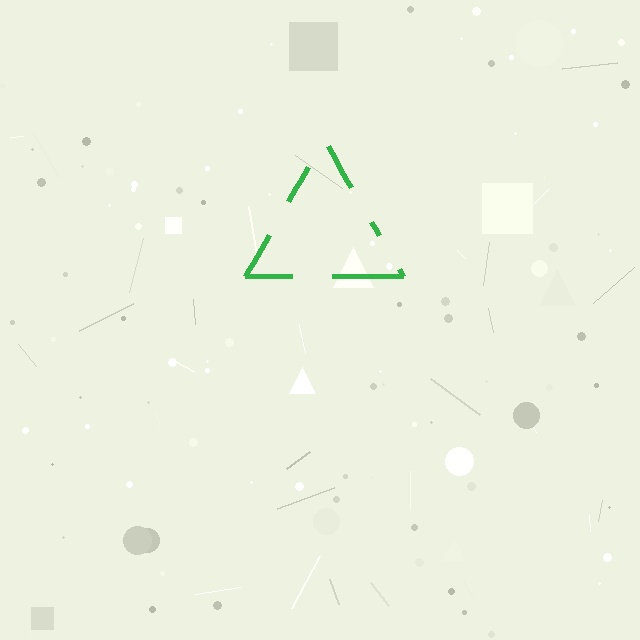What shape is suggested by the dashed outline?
The dashed outline suggests a triangle.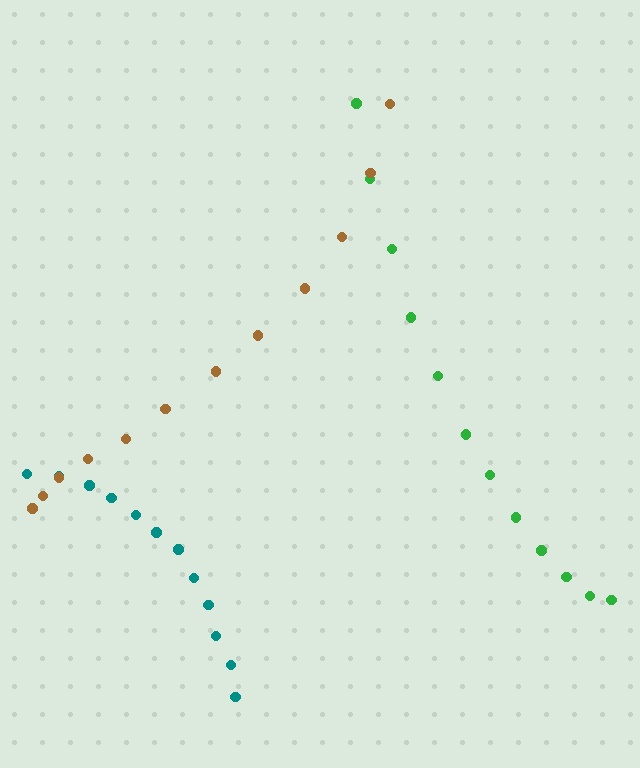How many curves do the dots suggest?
There are 3 distinct paths.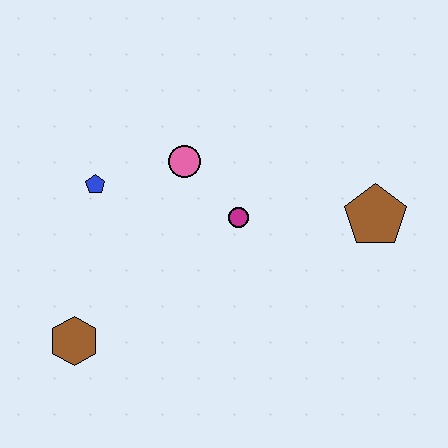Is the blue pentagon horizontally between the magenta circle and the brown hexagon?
Yes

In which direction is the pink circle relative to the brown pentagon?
The pink circle is to the left of the brown pentagon.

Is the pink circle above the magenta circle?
Yes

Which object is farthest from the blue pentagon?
The brown pentagon is farthest from the blue pentagon.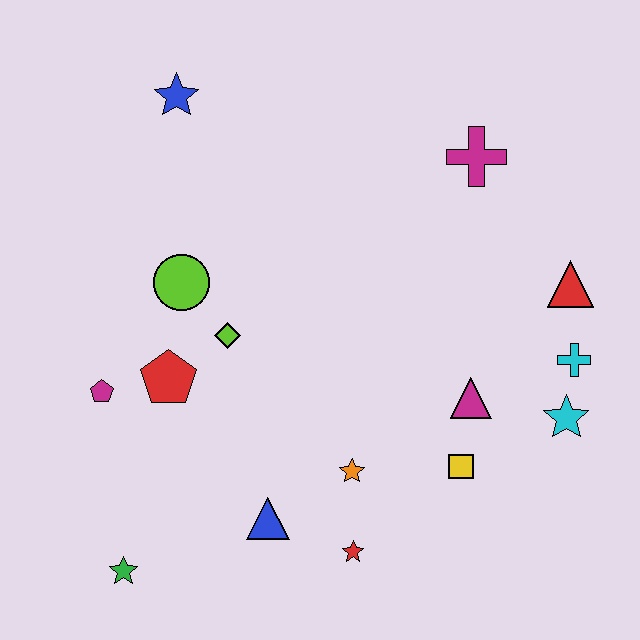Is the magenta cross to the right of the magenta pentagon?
Yes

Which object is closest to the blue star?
The lime circle is closest to the blue star.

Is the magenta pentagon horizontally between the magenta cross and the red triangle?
No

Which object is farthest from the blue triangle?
The blue star is farthest from the blue triangle.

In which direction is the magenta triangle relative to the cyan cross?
The magenta triangle is to the left of the cyan cross.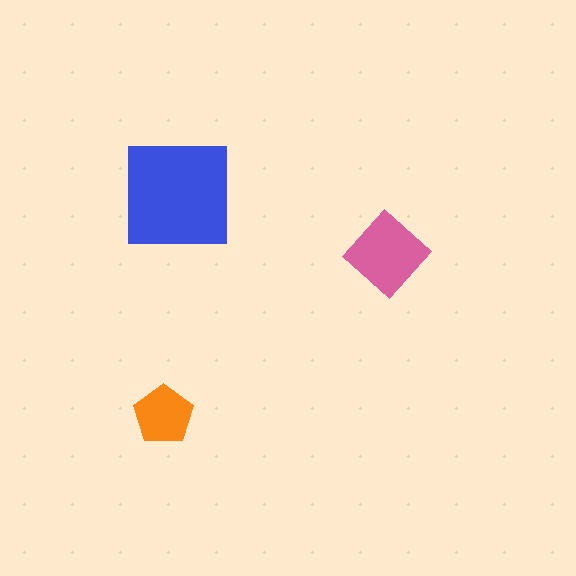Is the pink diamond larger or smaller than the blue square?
Smaller.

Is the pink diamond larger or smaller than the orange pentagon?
Larger.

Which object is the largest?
The blue square.